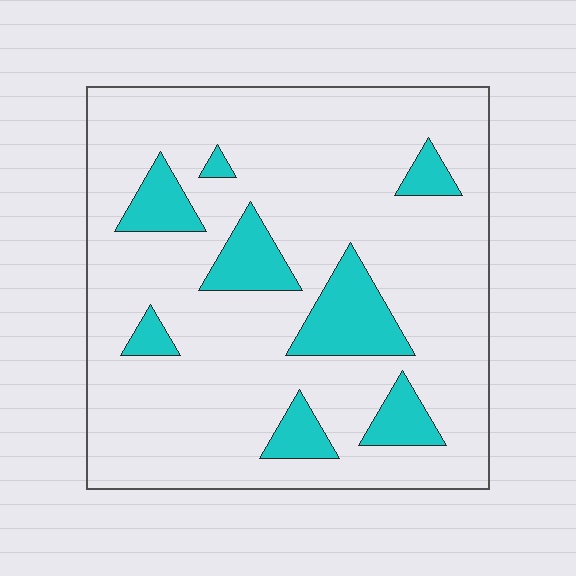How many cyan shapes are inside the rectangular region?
8.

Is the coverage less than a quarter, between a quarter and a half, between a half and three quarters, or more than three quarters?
Less than a quarter.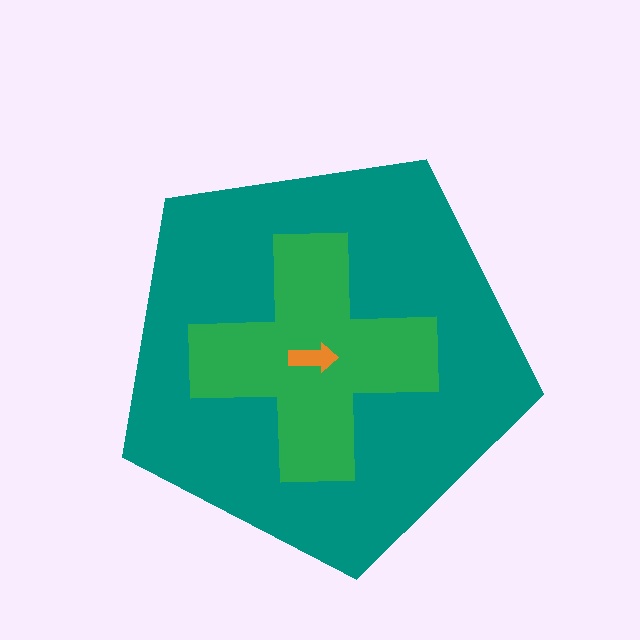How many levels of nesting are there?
3.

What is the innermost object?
The orange arrow.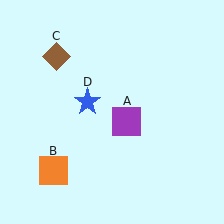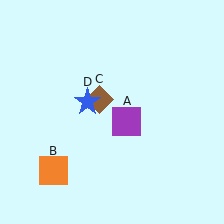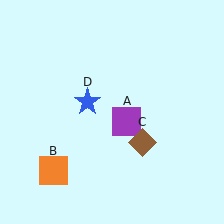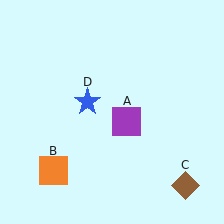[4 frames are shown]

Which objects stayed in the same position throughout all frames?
Purple square (object A) and orange square (object B) and blue star (object D) remained stationary.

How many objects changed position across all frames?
1 object changed position: brown diamond (object C).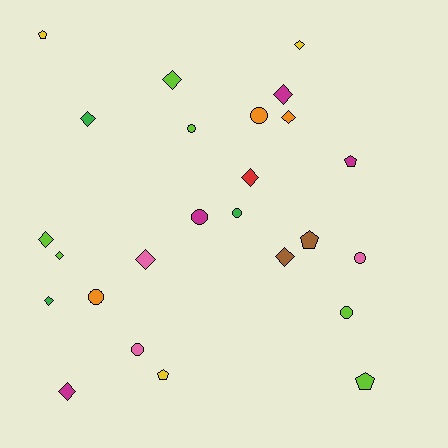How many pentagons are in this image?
There are 5 pentagons.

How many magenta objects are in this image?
There are 4 magenta objects.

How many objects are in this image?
There are 25 objects.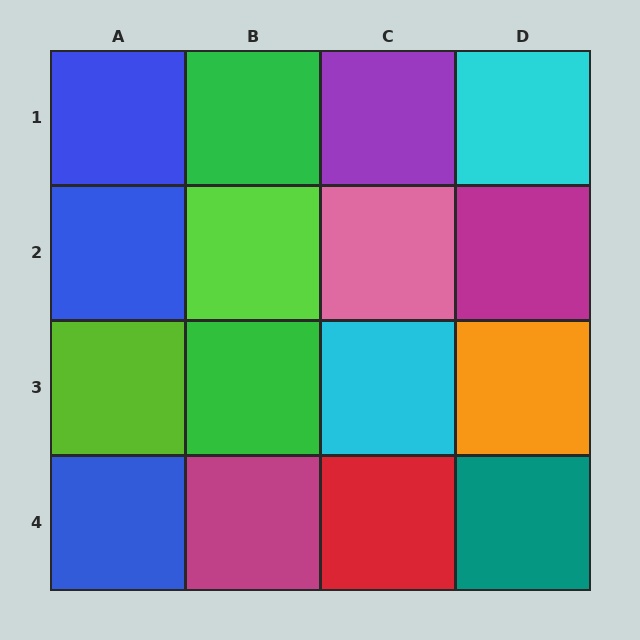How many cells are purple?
1 cell is purple.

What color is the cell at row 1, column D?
Cyan.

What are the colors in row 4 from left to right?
Blue, magenta, red, teal.